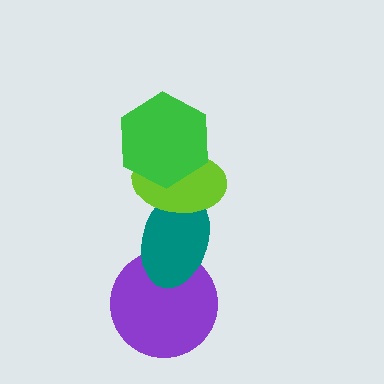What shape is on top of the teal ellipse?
The lime ellipse is on top of the teal ellipse.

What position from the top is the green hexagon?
The green hexagon is 1st from the top.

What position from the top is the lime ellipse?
The lime ellipse is 2nd from the top.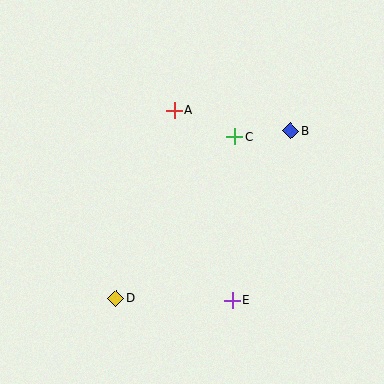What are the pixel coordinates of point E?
Point E is at (233, 300).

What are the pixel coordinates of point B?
Point B is at (291, 131).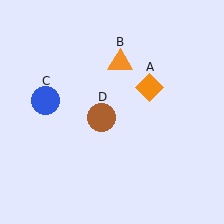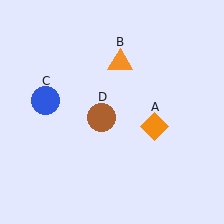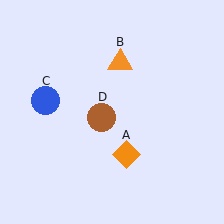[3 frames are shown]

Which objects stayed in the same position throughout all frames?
Orange triangle (object B) and blue circle (object C) and brown circle (object D) remained stationary.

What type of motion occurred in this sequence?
The orange diamond (object A) rotated clockwise around the center of the scene.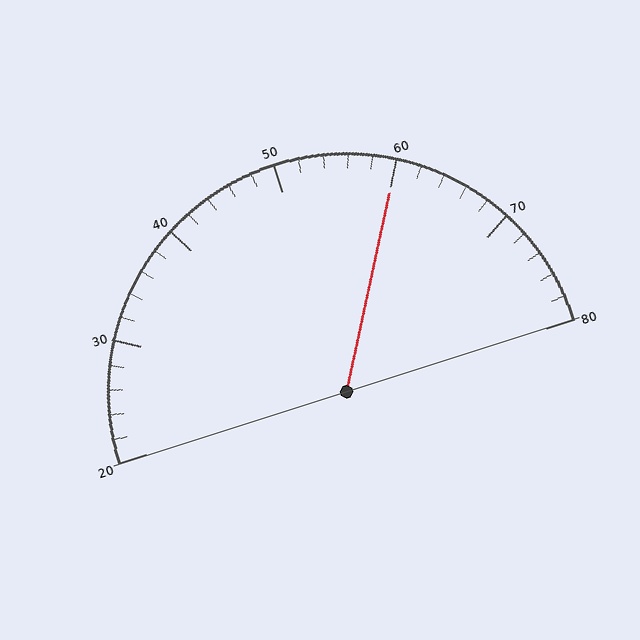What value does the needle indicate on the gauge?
The needle indicates approximately 60.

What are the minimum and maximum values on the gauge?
The gauge ranges from 20 to 80.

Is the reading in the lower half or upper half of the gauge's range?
The reading is in the upper half of the range (20 to 80).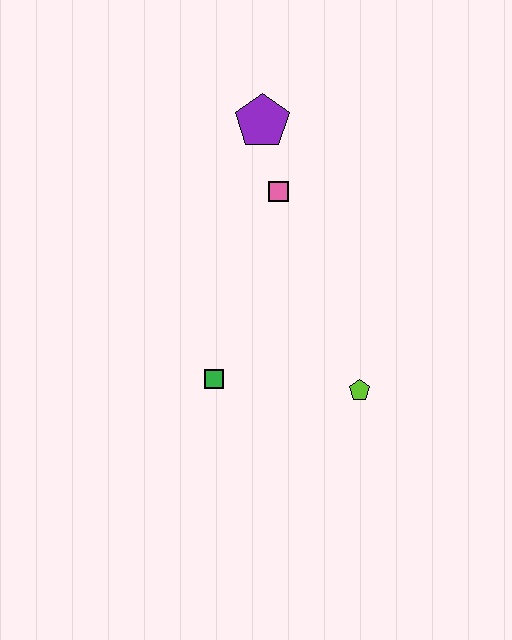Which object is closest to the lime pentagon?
The green square is closest to the lime pentagon.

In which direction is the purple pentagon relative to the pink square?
The purple pentagon is above the pink square.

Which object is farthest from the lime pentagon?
The purple pentagon is farthest from the lime pentagon.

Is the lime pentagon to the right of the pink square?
Yes